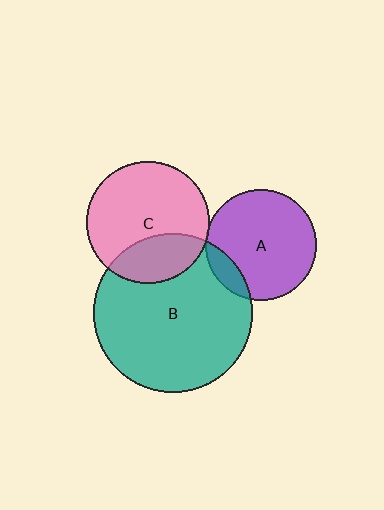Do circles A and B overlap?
Yes.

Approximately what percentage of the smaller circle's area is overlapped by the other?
Approximately 10%.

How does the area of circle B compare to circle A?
Approximately 2.1 times.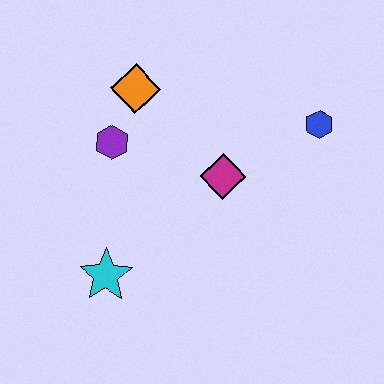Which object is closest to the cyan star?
The purple hexagon is closest to the cyan star.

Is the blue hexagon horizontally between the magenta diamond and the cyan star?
No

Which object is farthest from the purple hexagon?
The blue hexagon is farthest from the purple hexagon.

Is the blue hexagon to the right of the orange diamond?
Yes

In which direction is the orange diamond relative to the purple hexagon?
The orange diamond is above the purple hexagon.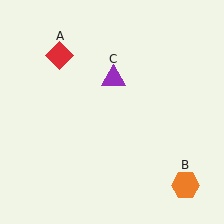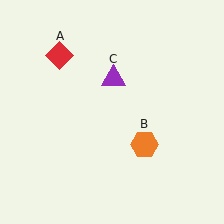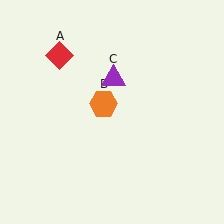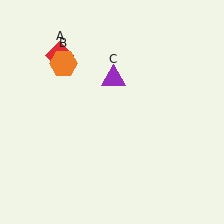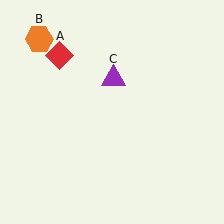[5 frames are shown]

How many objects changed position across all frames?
1 object changed position: orange hexagon (object B).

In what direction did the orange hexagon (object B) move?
The orange hexagon (object B) moved up and to the left.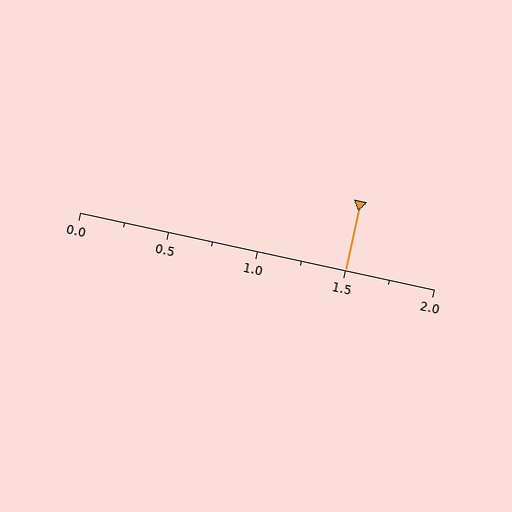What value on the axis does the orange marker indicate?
The marker indicates approximately 1.5.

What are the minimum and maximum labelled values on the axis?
The axis runs from 0.0 to 2.0.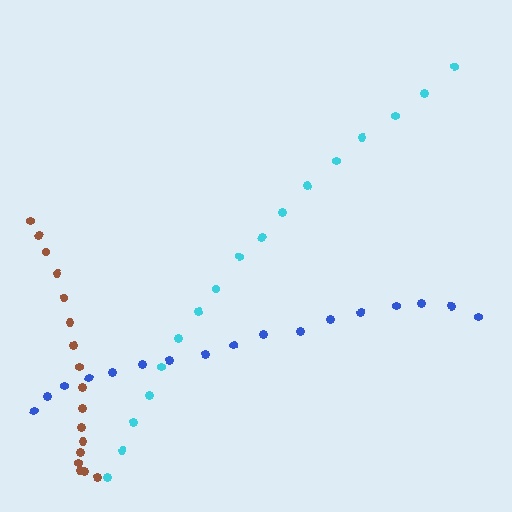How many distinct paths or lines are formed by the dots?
There are 3 distinct paths.